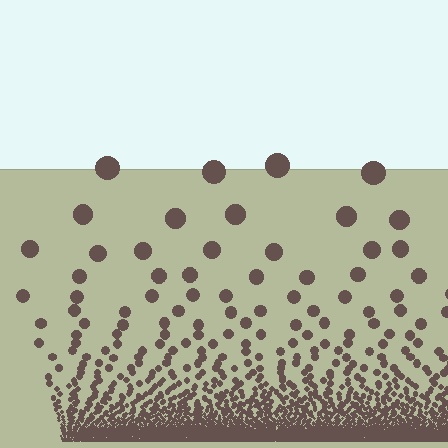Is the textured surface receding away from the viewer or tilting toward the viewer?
The surface appears to tilt toward the viewer. Texture elements get larger and sparser toward the top.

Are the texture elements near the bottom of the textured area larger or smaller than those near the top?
Smaller. The gradient is inverted — elements near the bottom are smaller and denser.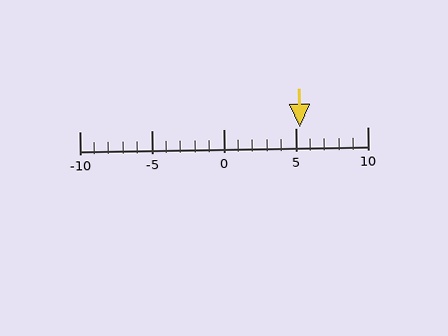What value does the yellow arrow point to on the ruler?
The yellow arrow points to approximately 5.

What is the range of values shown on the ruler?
The ruler shows values from -10 to 10.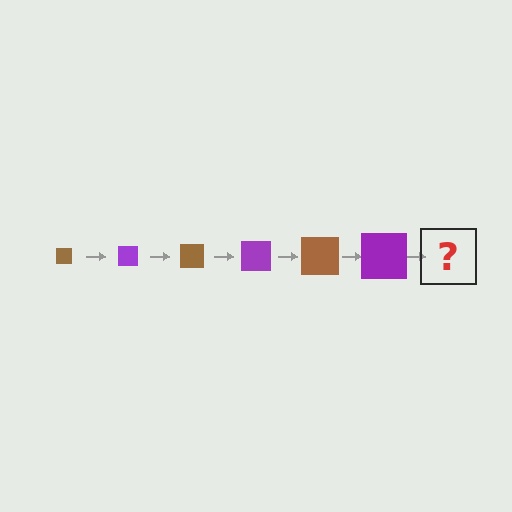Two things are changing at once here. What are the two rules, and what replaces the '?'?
The two rules are that the square grows larger each step and the color cycles through brown and purple. The '?' should be a brown square, larger than the previous one.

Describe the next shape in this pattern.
It should be a brown square, larger than the previous one.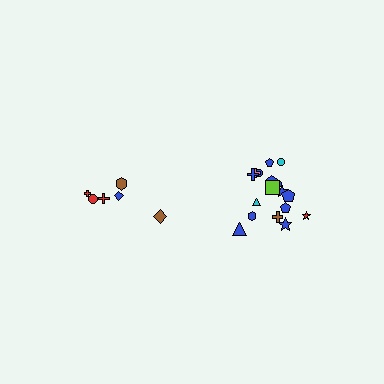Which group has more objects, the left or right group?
The right group.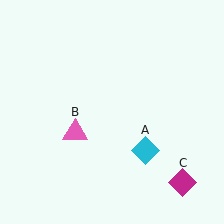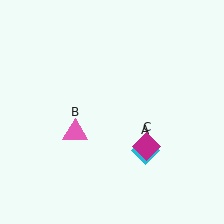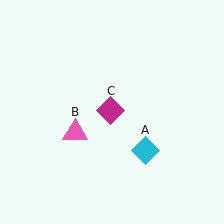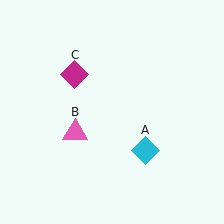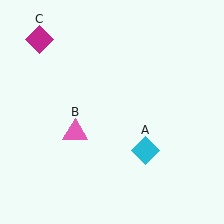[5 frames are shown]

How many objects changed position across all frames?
1 object changed position: magenta diamond (object C).